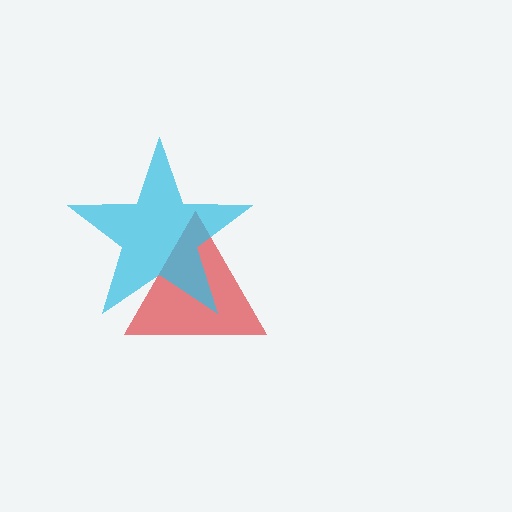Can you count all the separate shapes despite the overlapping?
Yes, there are 2 separate shapes.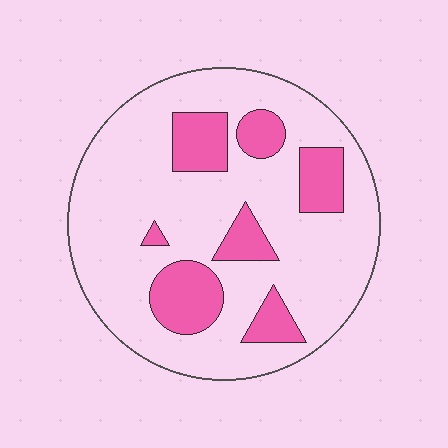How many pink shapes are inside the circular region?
7.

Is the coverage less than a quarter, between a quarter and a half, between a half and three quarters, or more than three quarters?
Less than a quarter.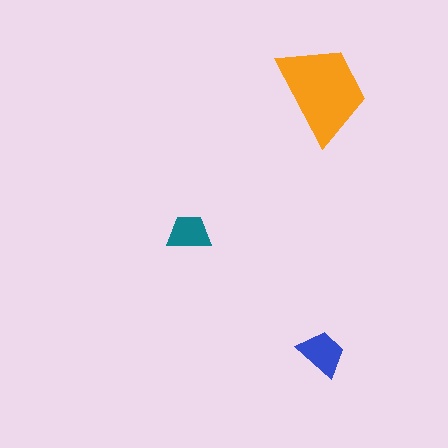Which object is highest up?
The orange trapezoid is topmost.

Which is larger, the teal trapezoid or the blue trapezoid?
The blue one.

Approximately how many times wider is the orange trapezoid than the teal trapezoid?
About 2.5 times wider.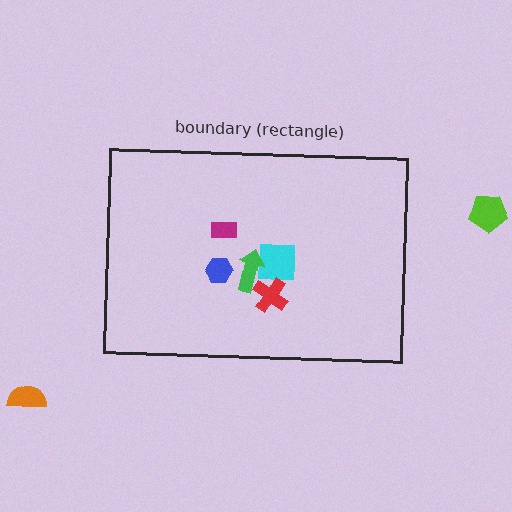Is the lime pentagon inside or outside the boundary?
Outside.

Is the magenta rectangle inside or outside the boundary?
Inside.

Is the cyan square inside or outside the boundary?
Inside.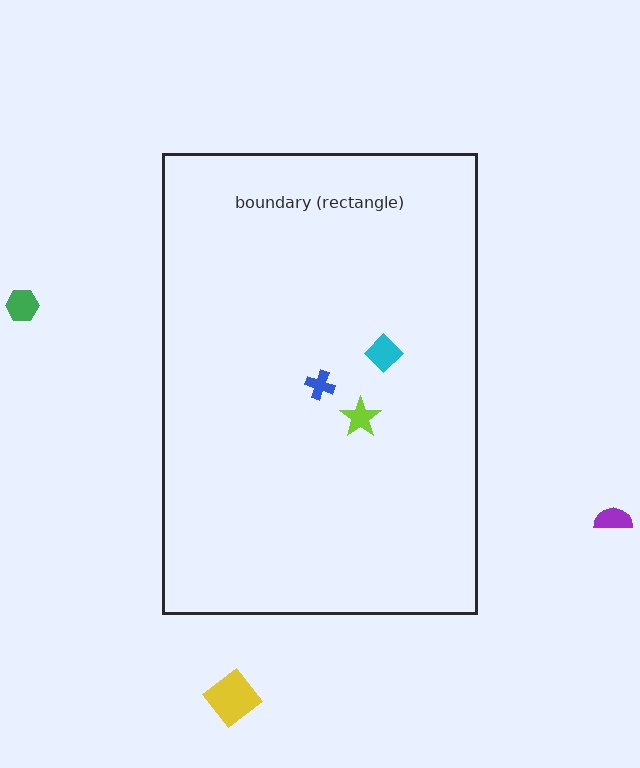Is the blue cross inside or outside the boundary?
Inside.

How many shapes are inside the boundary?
3 inside, 3 outside.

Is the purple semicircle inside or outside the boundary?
Outside.